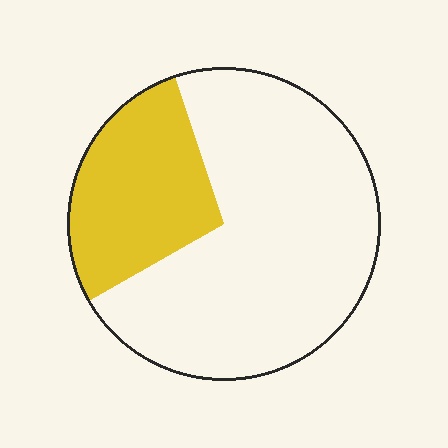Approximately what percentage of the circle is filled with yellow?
Approximately 30%.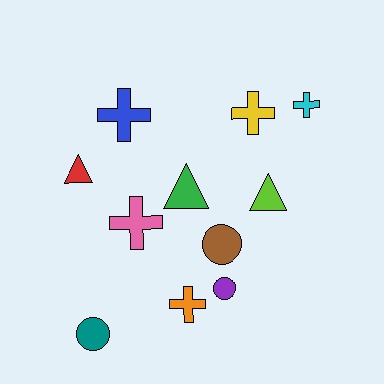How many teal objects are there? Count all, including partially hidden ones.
There is 1 teal object.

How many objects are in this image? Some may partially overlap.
There are 11 objects.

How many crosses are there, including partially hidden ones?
There are 5 crosses.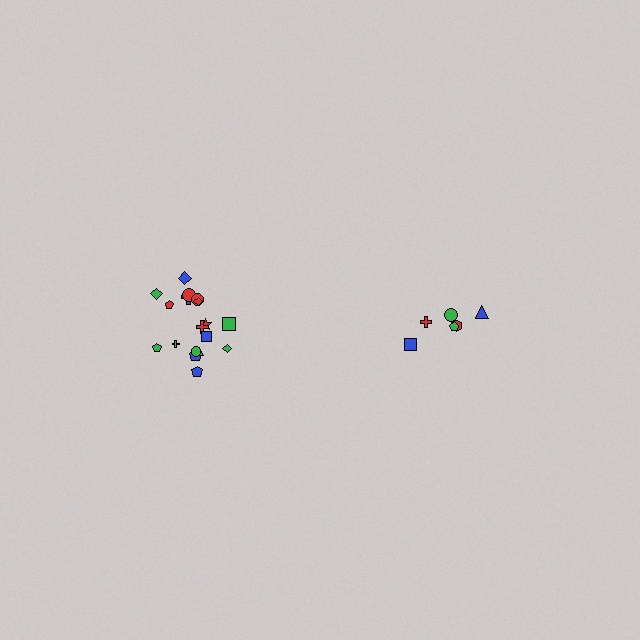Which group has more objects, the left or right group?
The left group.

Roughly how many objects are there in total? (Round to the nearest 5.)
Roughly 25 objects in total.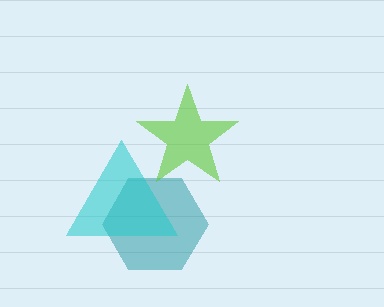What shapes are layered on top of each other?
The layered shapes are: a teal hexagon, a lime star, a cyan triangle.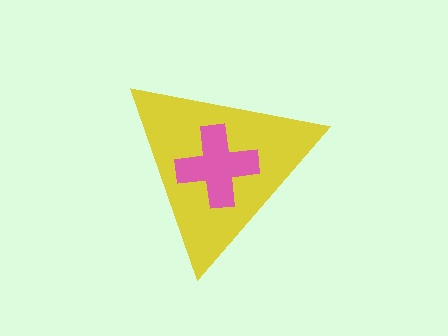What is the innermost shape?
The pink cross.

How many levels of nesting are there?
2.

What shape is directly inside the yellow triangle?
The pink cross.